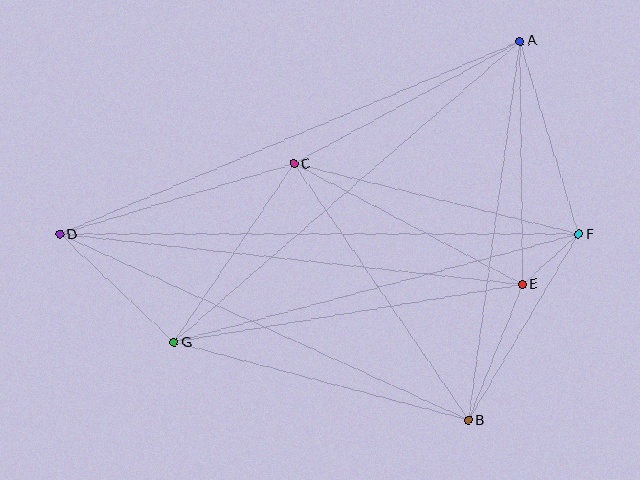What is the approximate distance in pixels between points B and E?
The distance between B and E is approximately 146 pixels.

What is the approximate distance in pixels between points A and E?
The distance between A and E is approximately 243 pixels.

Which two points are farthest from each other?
Points D and F are farthest from each other.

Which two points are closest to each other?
Points E and F are closest to each other.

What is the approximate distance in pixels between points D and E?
The distance between D and E is approximately 466 pixels.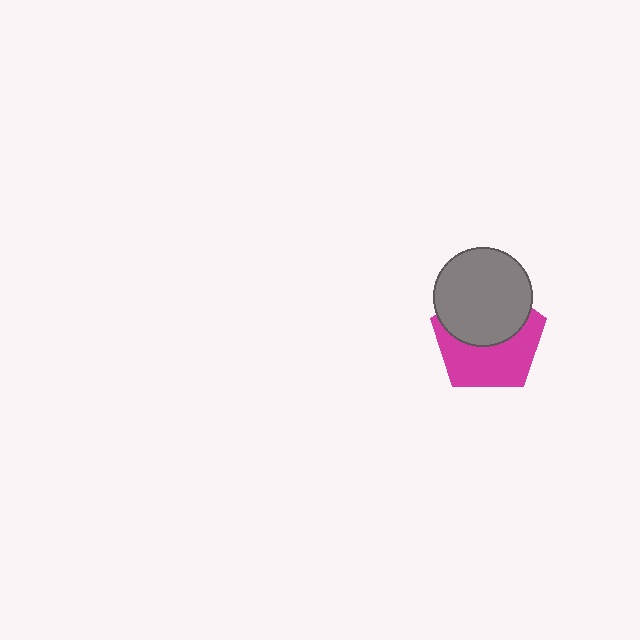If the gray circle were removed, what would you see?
You would see the complete magenta pentagon.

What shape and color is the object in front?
The object in front is a gray circle.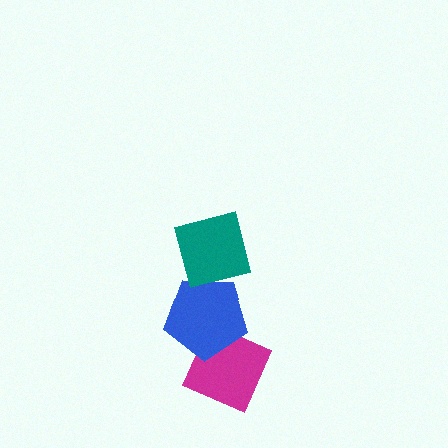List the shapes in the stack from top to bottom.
From top to bottom: the teal square, the blue pentagon, the magenta diamond.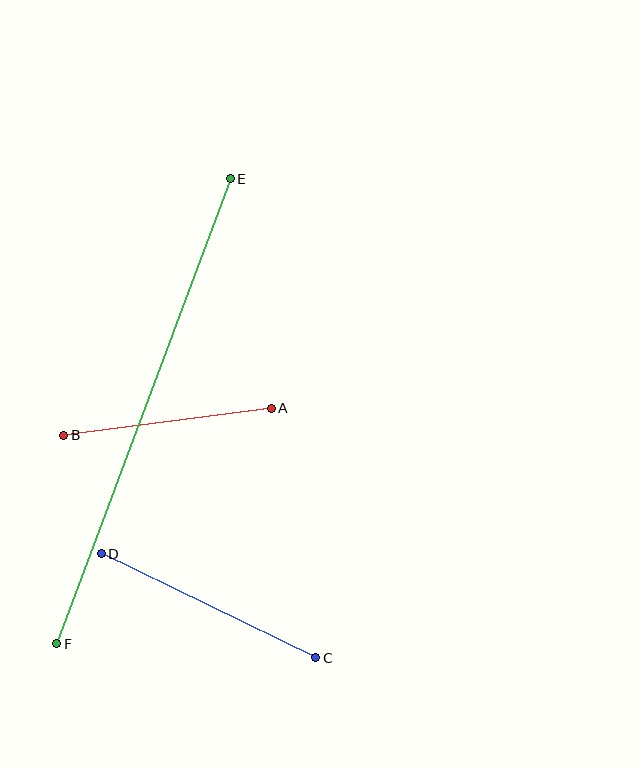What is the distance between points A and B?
The distance is approximately 209 pixels.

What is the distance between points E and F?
The distance is approximately 497 pixels.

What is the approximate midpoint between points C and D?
The midpoint is at approximately (209, 606) pixels.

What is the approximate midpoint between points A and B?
The midpoint is at approximately (167, 422) pixels.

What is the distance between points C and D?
The distance is approximately 238 pixels.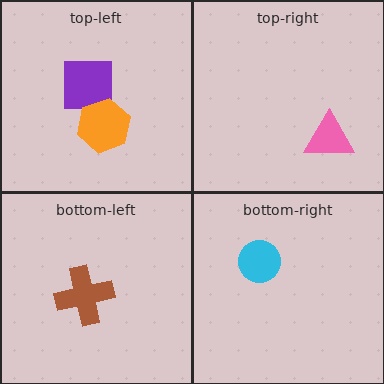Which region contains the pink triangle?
The top-right region.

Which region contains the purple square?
The top-left region.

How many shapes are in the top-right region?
1.